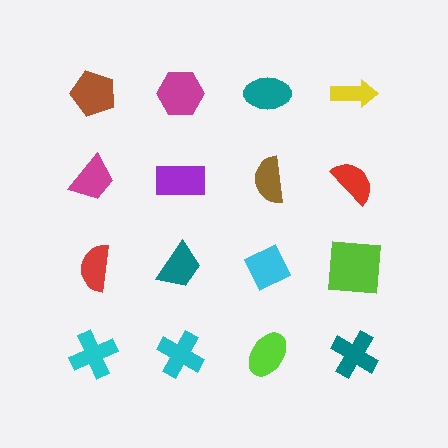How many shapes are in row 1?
4 shapes.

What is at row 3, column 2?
A teal trapezoid.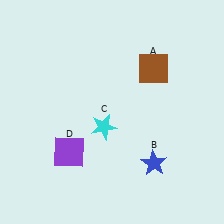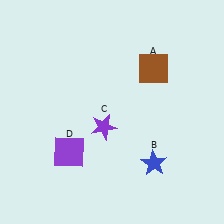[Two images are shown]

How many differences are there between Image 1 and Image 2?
There is 1 difference between the two images.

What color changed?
The star (C) changed from cyan in Image 1 to purple in Image 2.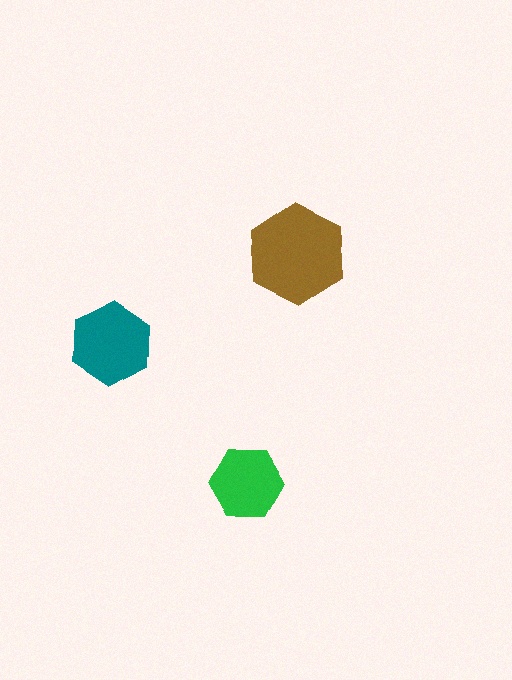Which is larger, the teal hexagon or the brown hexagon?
The brown one.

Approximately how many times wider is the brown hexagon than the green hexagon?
About 1.5 times wider.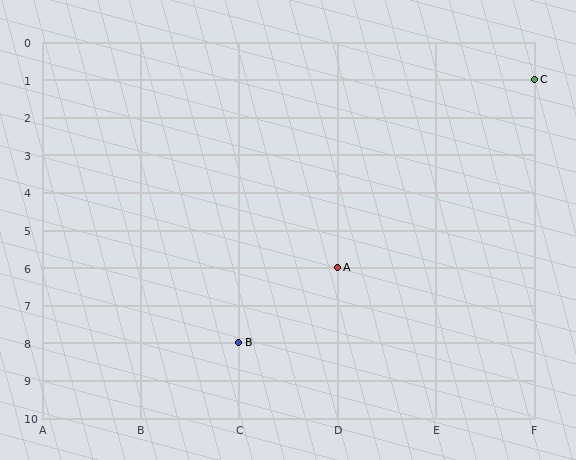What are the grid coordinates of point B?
Point B is at grid coordinates (C, 8).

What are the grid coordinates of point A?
Point A is at grid coordinates (D, 6).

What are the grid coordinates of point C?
Point C is at grid coordinates (F, 1).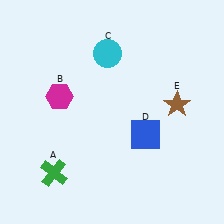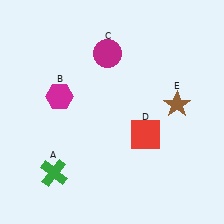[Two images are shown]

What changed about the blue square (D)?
In Image 1, D is blue. In Image 2, it changed to red.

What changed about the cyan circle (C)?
In Image 1, C is cyan. In Image 2, it changed to magenta.